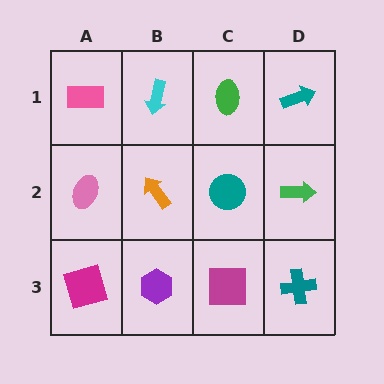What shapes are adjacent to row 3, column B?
An orange arrow (row 2, column B), a magenta square (row 3, column A), a magenta square (row 3, column C).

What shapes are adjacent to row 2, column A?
A pink rectangle (row 1, column A), a magenta square (row 3, column A), an orange arrow (row 2, column B).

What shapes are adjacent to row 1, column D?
A green arrow (row 2, column D), a green ellipse (row 1, column C).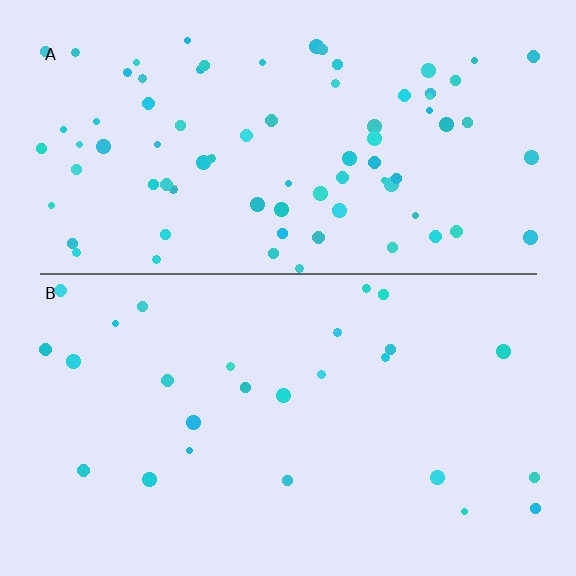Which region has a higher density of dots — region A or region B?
A (the top).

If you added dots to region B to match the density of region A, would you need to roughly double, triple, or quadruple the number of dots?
Approximately triple.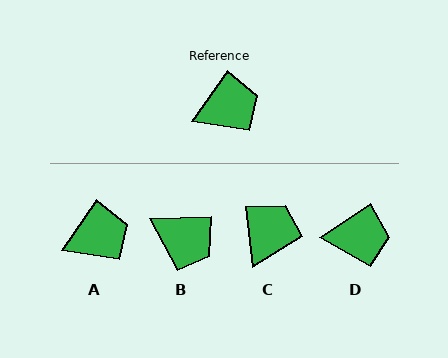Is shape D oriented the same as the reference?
No, it is off by about 20 degrees.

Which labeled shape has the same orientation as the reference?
A.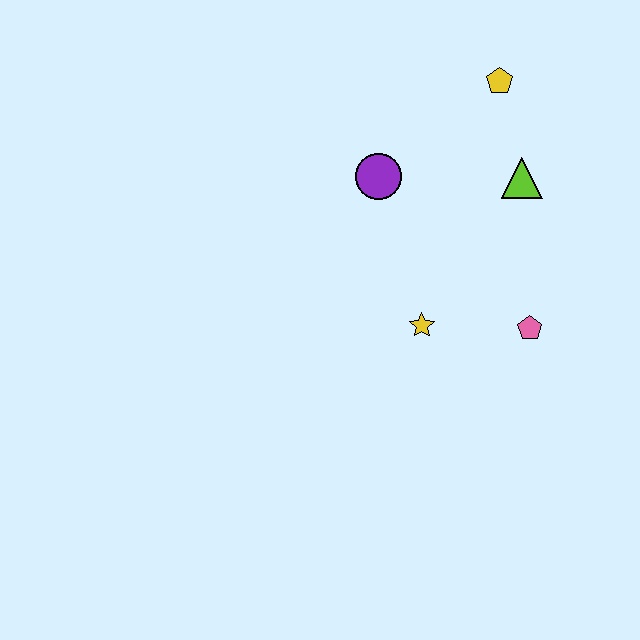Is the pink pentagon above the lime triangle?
No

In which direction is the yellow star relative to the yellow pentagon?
The yellow star is below the yellow pentagon.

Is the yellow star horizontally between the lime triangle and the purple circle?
Yes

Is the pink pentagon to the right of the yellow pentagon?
Yes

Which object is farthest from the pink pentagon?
The yellow pentagon is farthest from the pink pentagon.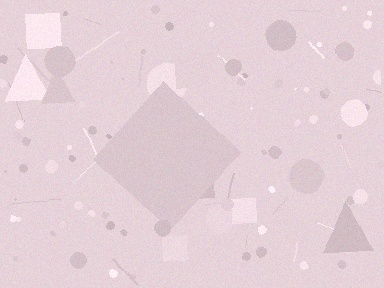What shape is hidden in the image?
A diamond is hidden in the image.